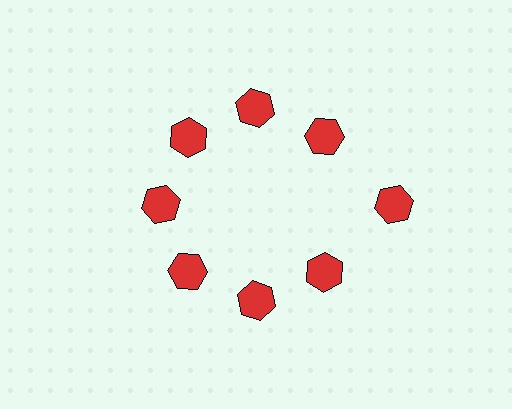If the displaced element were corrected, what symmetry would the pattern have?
It would have 8-fold rotational symmetry — the pattern would map onto itself every 45 degrees.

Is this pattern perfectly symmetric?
No. The 8 red hexagons are arranged in a ring, but one element near the 3 o'clock position is pushed outward from the center, breaking the 8-fold rotational symmetry.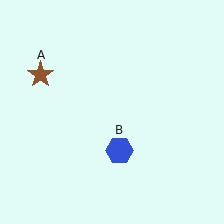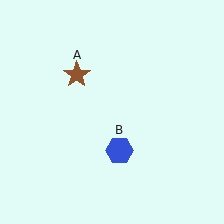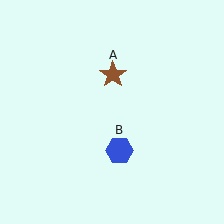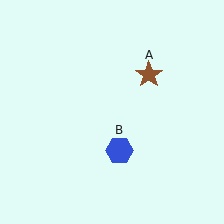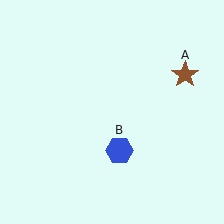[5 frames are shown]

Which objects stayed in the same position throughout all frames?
Blue hexagon (object B) remained stationary.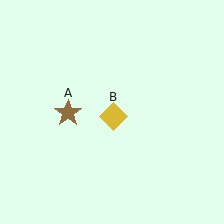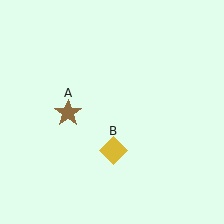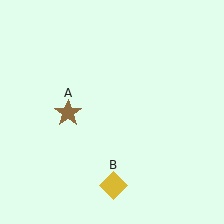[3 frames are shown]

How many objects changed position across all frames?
1 object changed position: yellow diamond (object B).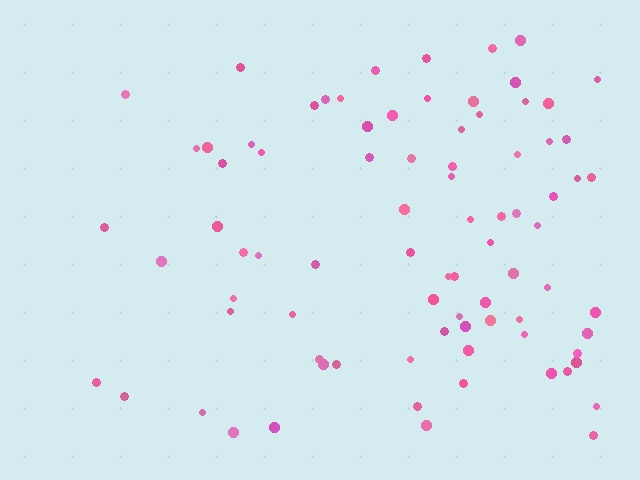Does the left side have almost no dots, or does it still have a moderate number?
Still a moderate number, just noticeably fewer than the right.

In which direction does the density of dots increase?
From left to right, with the right side densest.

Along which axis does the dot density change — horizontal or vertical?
Horizontal.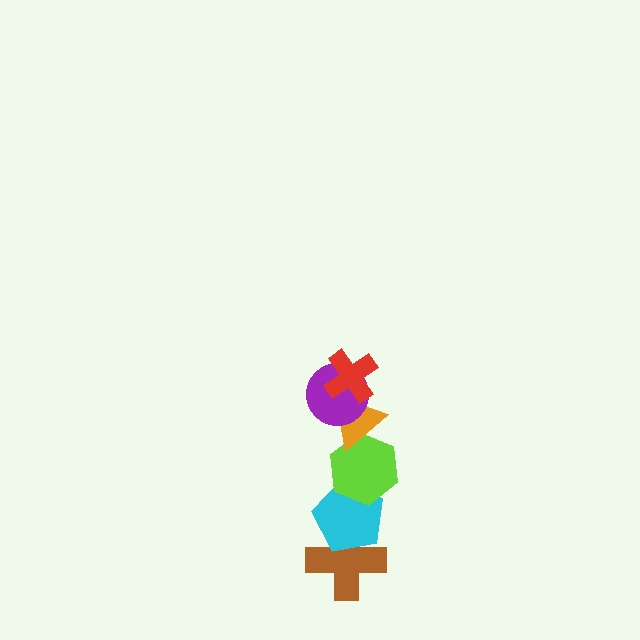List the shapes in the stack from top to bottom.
From top to bottom: the red cross, the purple circle, the orange triangle, the lime hexagon, the cyan pentagon, the brown cross.